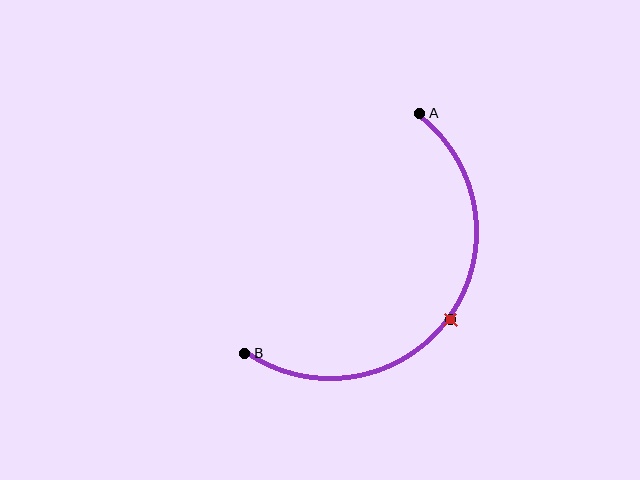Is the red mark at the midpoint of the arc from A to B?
Yes. The red mark lies on the arc at equal arc-length from both A and B — it is the arc midpoint.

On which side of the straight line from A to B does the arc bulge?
The arc bulges below and to the right of the straight line connecting A and B.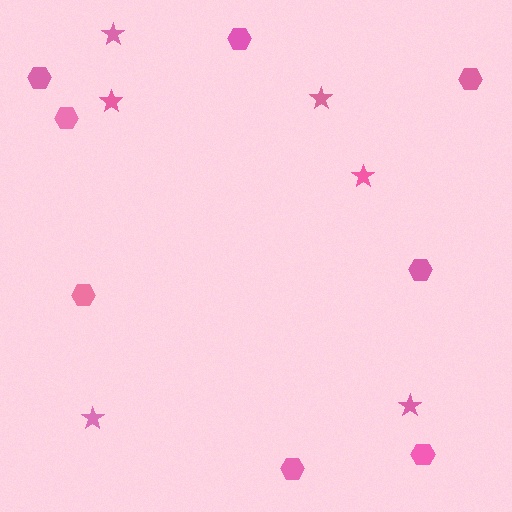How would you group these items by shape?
There are 2 groups: one group of hexagons (8) and one group of stars (6).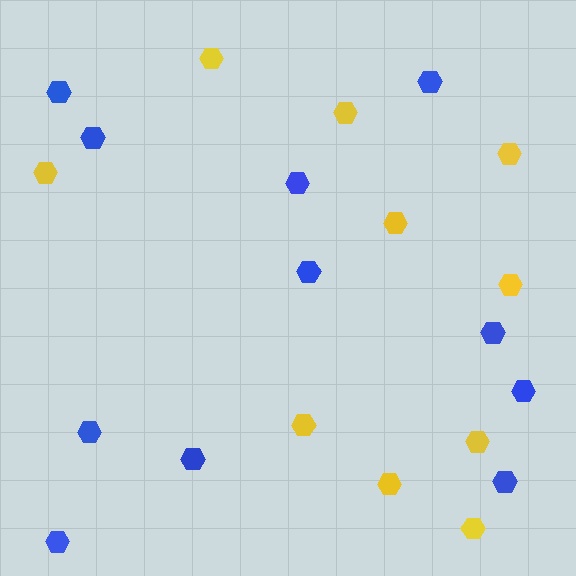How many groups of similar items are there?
There are 2 groups: one group of blue hexagons (11) and one group of yellow hexagons (10).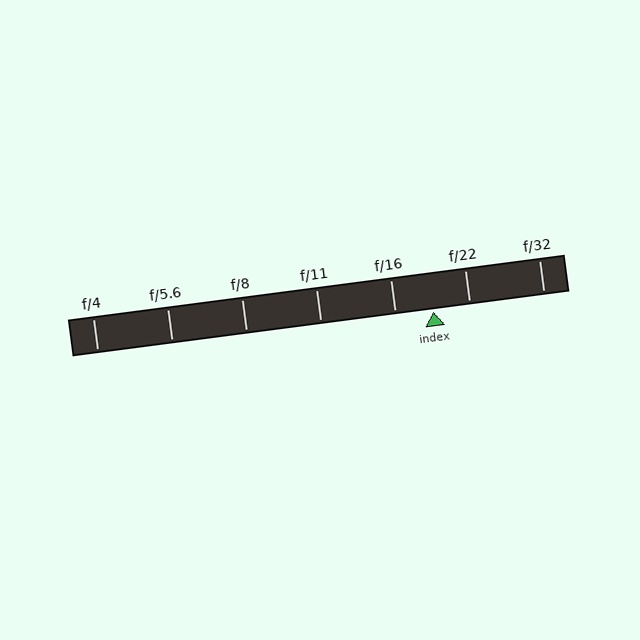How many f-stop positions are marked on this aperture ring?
There are 7 f-stop positions marked.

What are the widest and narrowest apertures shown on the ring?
The widest aperture shown is f/4 and the narrowest is f/32.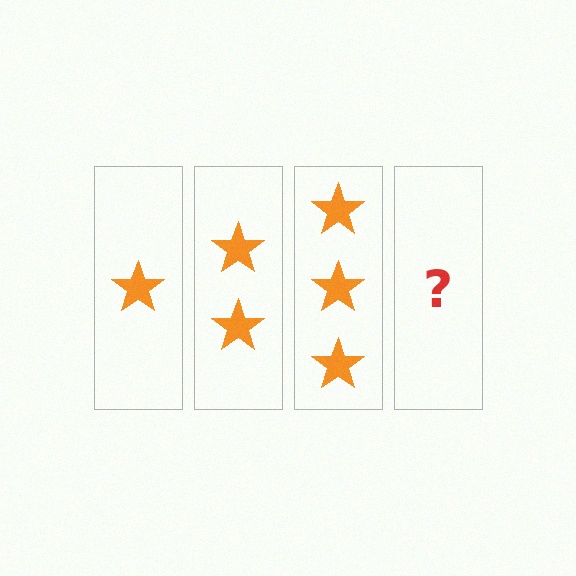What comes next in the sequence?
The next element should be 4 stars.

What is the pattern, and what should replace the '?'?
The pattern is that each step adds one more star. The '?' should be 4 stars.